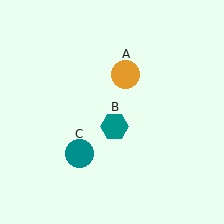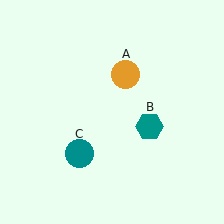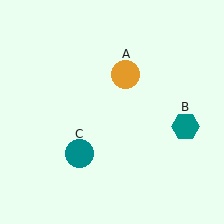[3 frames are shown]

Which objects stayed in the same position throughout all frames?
Orange circle (object A) and teal circle (object C) remained stationary.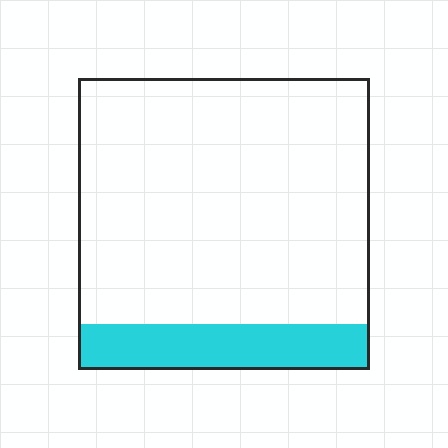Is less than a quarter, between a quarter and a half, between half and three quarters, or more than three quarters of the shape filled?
Less than a quarter.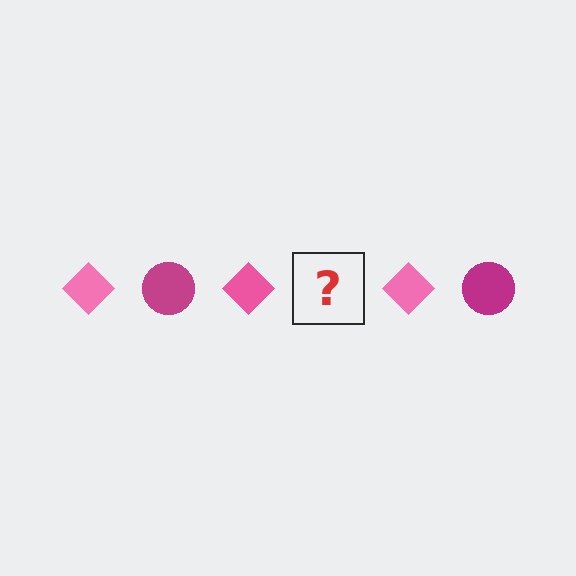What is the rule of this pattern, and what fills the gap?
The rule is that the pattern alternates between pink diamond and magenta circle. The gap should be filled with a magenta circle.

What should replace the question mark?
The question mark should be replaced with a magenta circle.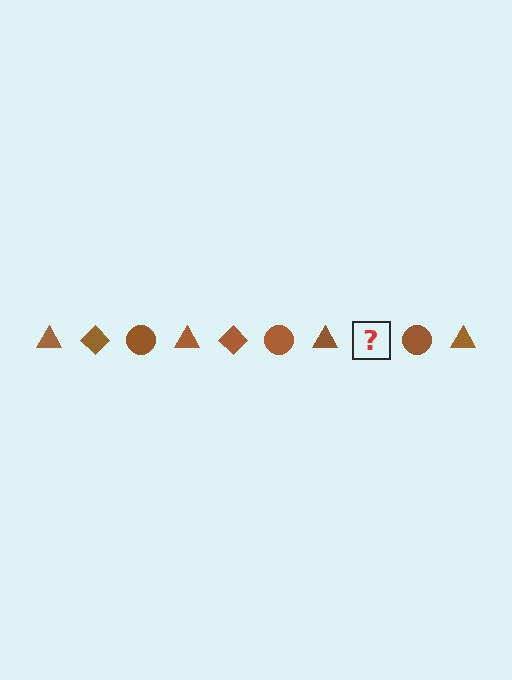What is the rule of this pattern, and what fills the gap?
The rule is that the pattern cycles through triangle, diamond, circle shapes in brown. The gap should be filled with a brown diamond.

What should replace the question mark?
The question mark should be replaced with a brown diamond.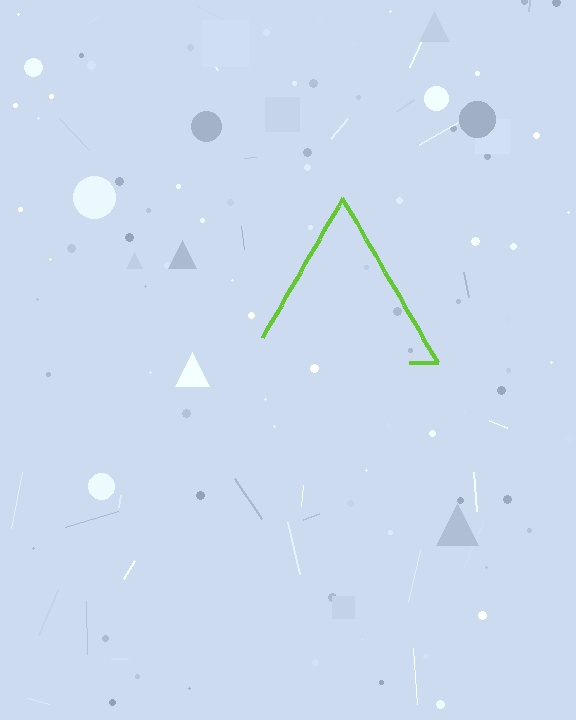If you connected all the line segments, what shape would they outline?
They would outline a triangle.